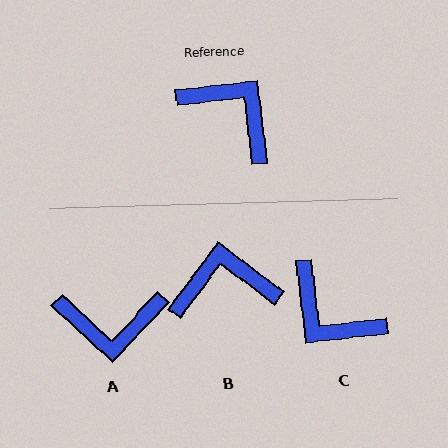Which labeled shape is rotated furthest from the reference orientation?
C, about 180 degrees away.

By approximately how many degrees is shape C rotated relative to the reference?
Approximately 180 degrees counter-clockwise.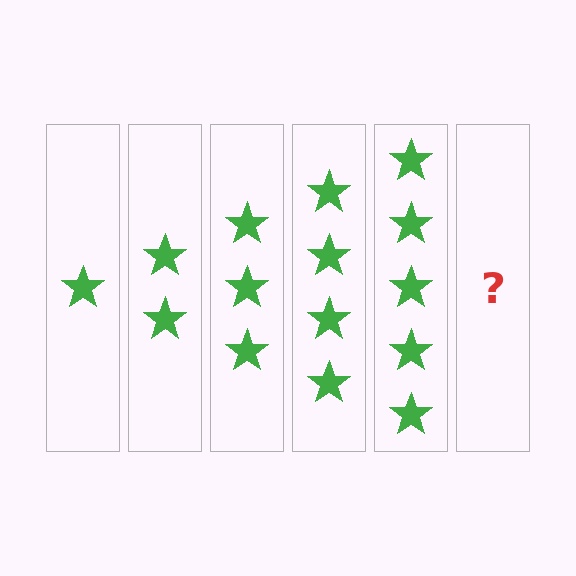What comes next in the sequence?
The next element should be 6 stars.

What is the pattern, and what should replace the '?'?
The pattern is that each step adds one more star. The '?' should be 6 stars.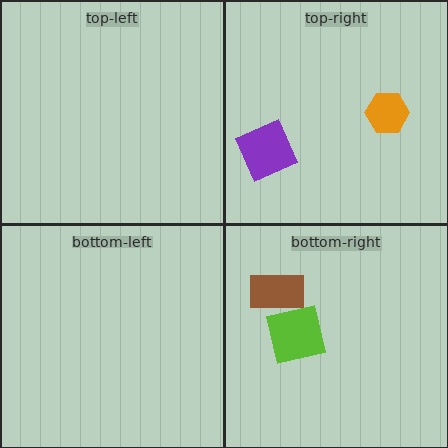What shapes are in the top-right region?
The purple square, the orange hexagon.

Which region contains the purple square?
The top-right region.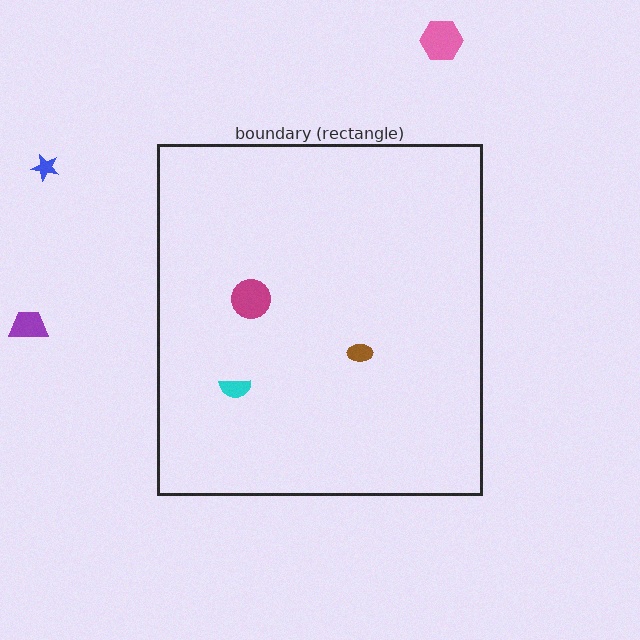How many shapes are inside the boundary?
3 inside, 3 outside.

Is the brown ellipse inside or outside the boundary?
Inside.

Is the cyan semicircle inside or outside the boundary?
Inside.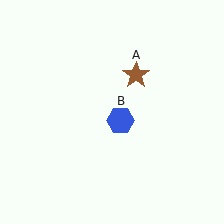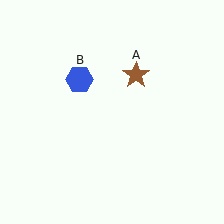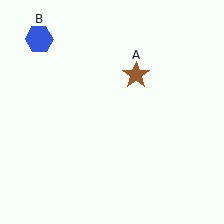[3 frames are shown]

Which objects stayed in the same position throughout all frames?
Brown star (object A) remained stationary.